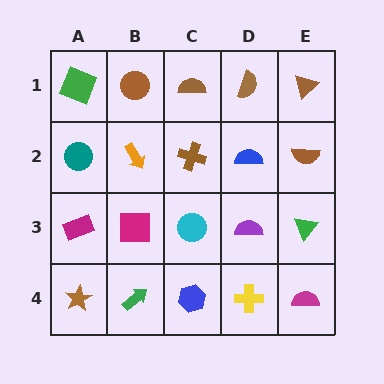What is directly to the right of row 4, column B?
A blue hexagon.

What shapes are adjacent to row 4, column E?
A green triangle (row 3, column E), a yellow cross (row 4, column D).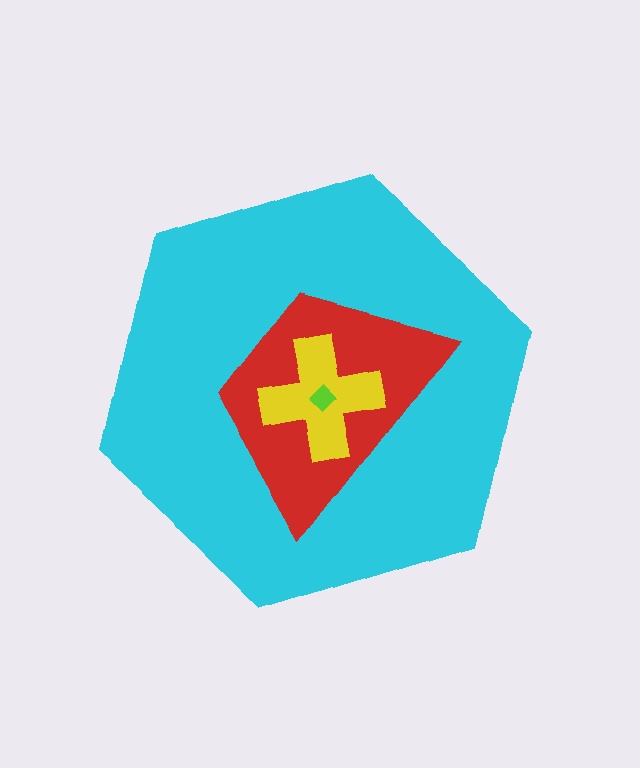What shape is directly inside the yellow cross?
The lime diamond.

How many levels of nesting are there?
4.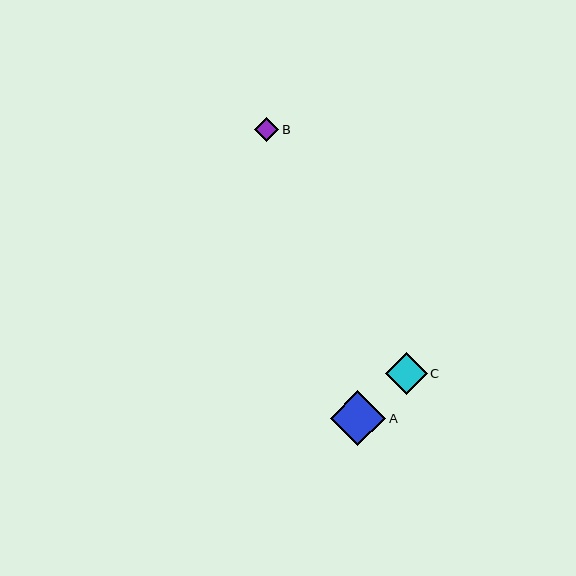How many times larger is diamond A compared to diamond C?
Diamond A is approximately 1.3 times the size of diamond C.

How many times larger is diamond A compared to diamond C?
Diamond A is approximately 1.3 times the size of diamond C.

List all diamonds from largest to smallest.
From largest to smallest: A, C, B.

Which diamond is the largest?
Diamond A is the largest with a size of approximately 56 pixels.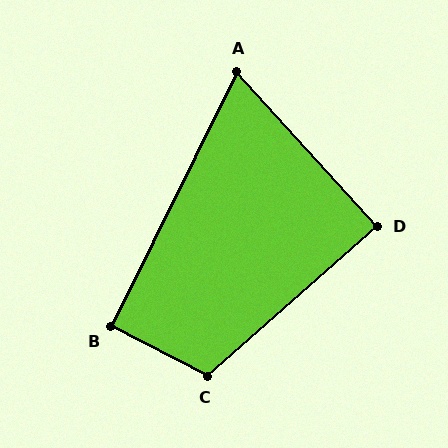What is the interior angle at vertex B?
Approximately 91 degrees (approximately right).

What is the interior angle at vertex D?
Approximately 89 degrees (approximately right).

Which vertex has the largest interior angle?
C, at approximately 112 degrees.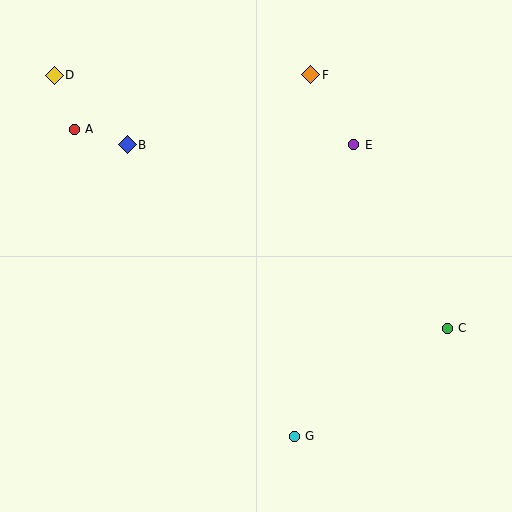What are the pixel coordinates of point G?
Point G is at (294, 436).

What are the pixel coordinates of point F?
Point F is at (311, 75).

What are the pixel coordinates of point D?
Point D is at (54, 75).